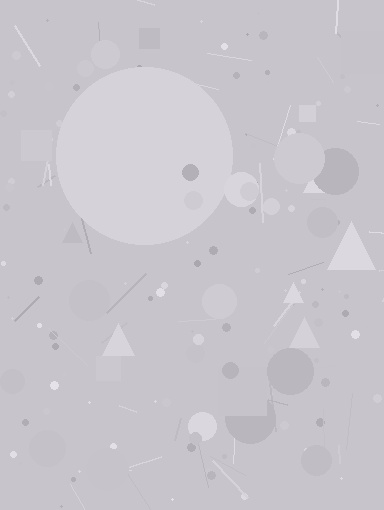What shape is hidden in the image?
A circle is hidden in the image.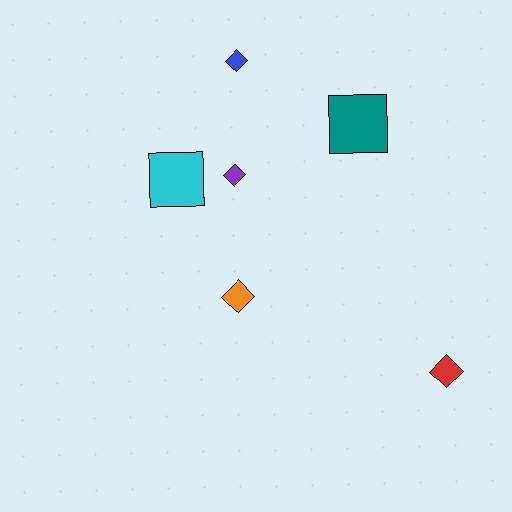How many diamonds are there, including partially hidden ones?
There are 4 diamonds.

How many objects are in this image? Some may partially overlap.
There are 6 objects.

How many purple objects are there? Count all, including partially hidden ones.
There is 1 purple object.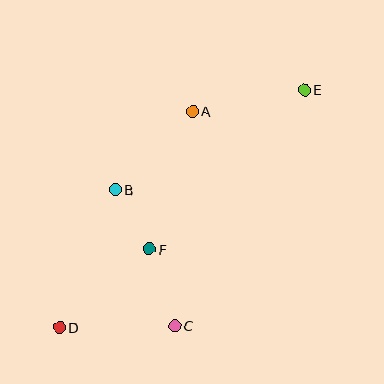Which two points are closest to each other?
Points B and F are closest to each other.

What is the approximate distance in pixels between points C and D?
The distance between C and D is approximately 116 pixels.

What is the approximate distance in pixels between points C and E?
The distance between C and E is approximately 269 pixels.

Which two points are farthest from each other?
Points D and E are farthest from each other.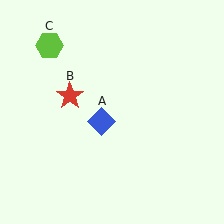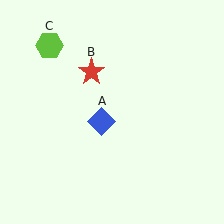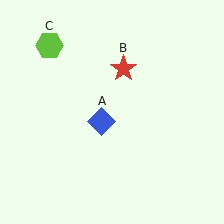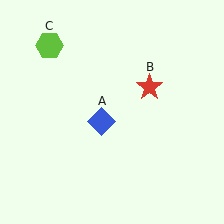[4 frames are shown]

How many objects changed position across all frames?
1 object changed position: red star (object B).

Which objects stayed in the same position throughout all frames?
Blue diamond (object A) and lime hexagon (object C) remained stationary.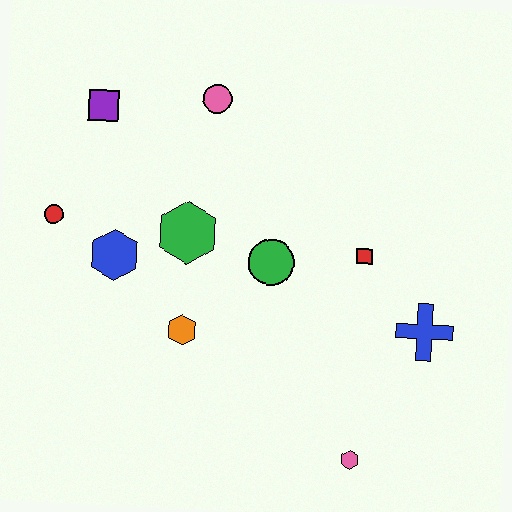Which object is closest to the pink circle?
The purple square is closest to the pink circle.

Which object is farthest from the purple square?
The pink hexagon is farthest from the purple square.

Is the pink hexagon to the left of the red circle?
No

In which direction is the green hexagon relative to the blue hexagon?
The green hexagon is to the right of the blue hexagon.